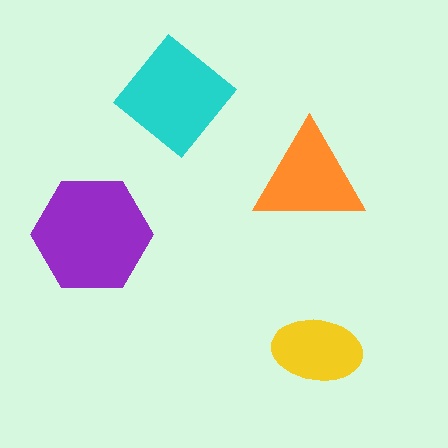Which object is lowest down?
The yellow ellipse is bottommost.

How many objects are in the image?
There are 4 objects in the image.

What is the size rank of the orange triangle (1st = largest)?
3rd.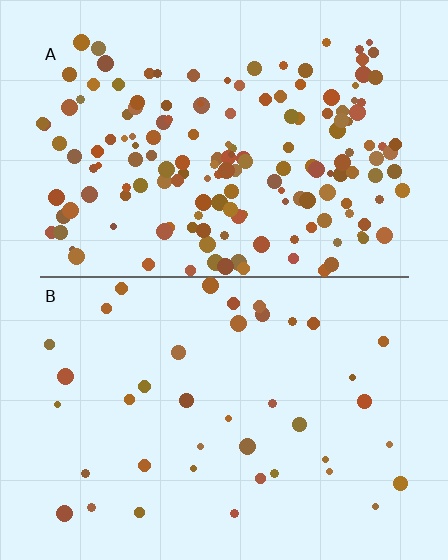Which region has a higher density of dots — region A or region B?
A (the top).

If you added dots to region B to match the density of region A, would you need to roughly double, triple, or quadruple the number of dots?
Approximately quadruple.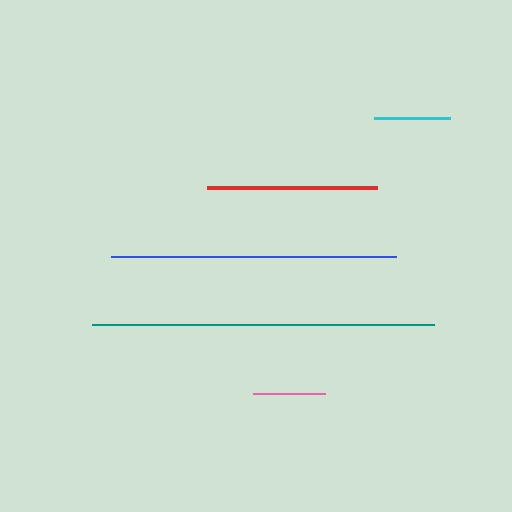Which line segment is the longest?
The teal line is the longest at approximately 343 pixels.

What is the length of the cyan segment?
The cyan segment is approximately 75 pixels long.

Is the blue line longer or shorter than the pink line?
The blue line is longer than the pink line.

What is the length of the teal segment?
The teal segment is approximately 343 pixels long.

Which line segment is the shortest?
The pink line is the shortest at approximately 73 pixels.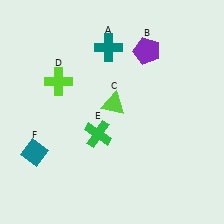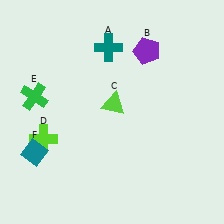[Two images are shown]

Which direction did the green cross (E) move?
The green cross (E) moved left.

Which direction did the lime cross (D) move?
The lime cross (D) moved down.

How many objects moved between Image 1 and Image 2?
2 objects moved between the two images.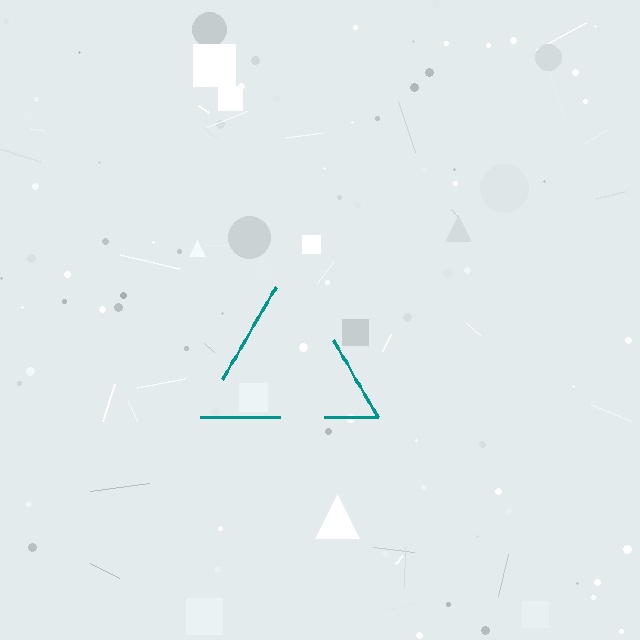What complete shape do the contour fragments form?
The contour fragments form a triangle.